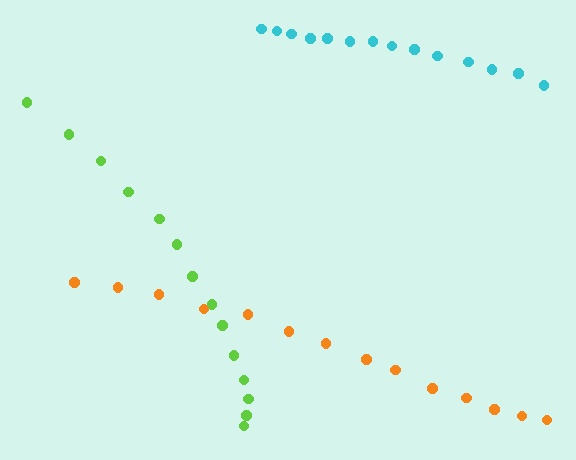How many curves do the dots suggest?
There are 3 distinct paths.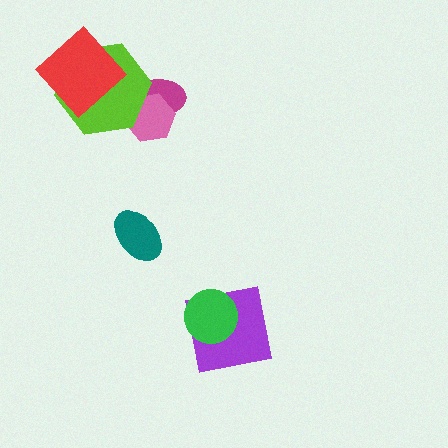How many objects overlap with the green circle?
1 object overlaps with the green circle.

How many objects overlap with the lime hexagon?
3 objects overlap with the lime hexagon.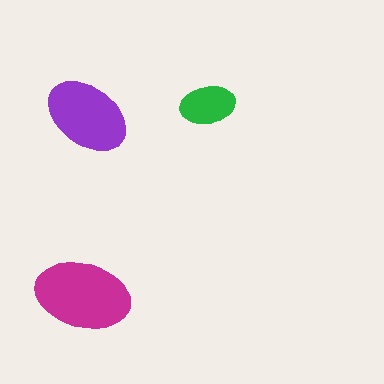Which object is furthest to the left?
The magenta ellipse is leftmost.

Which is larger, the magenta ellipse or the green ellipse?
The magenta one.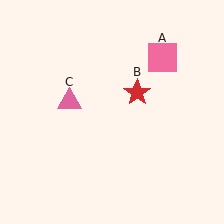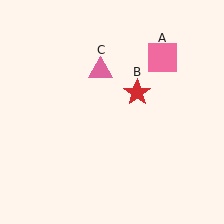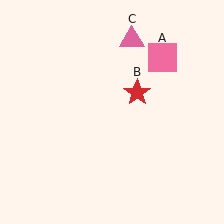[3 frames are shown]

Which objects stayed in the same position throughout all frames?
Pink square (object A) and red star (object B) remained stationary.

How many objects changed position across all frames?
1 object changed position: pink triangle (object C).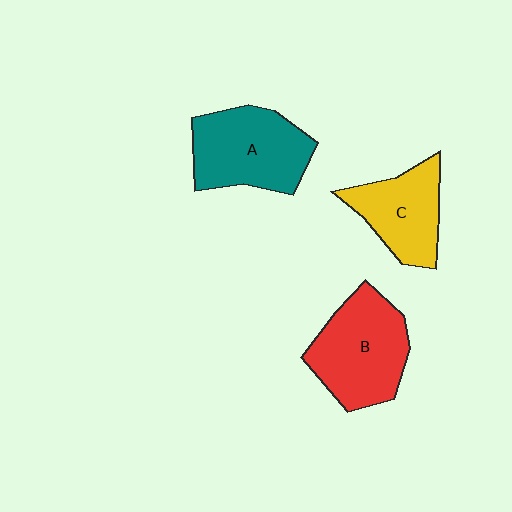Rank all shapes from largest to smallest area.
From largest to smallest: B (red), A (teal), C (yellow).